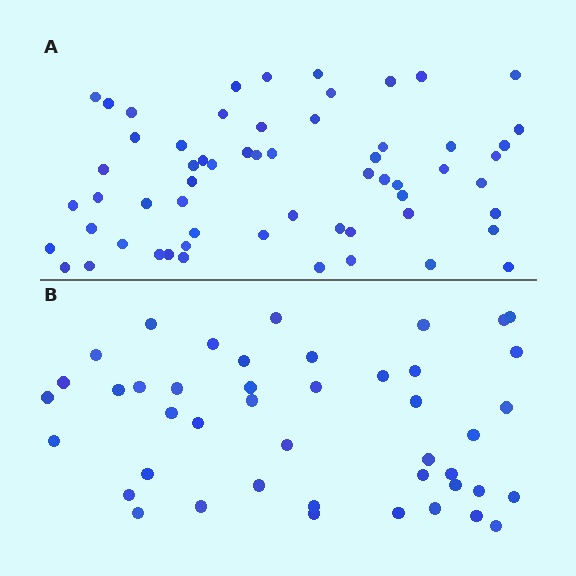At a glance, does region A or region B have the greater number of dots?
Region A (the top region) has more dots.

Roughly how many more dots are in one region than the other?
Region A has approximately 15 more dots than region B.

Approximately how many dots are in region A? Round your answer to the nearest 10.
About 60 dots.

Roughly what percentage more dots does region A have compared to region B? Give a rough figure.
About 35% more.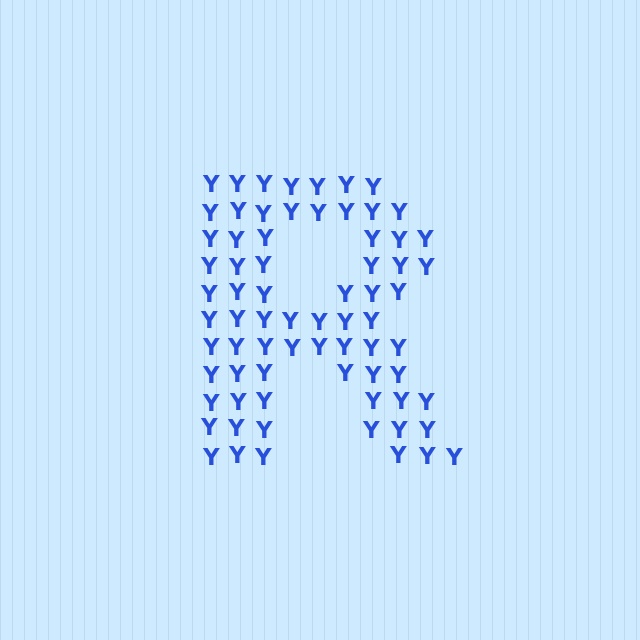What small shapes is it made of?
It is made of small letter Y's.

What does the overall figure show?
The overall figure shows the letter R.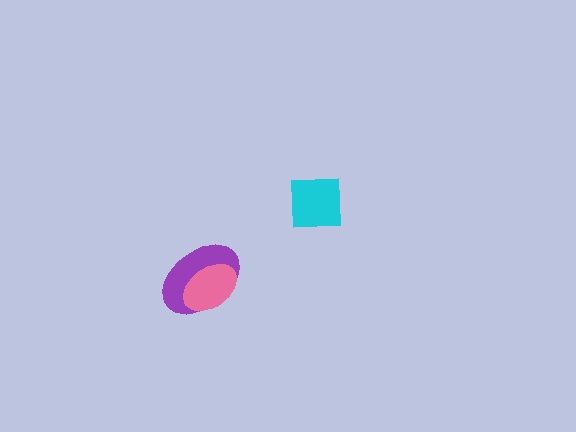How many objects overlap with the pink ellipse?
1 object overlaps with the pink ellipse.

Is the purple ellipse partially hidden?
Yes, it is partially covered by another shape.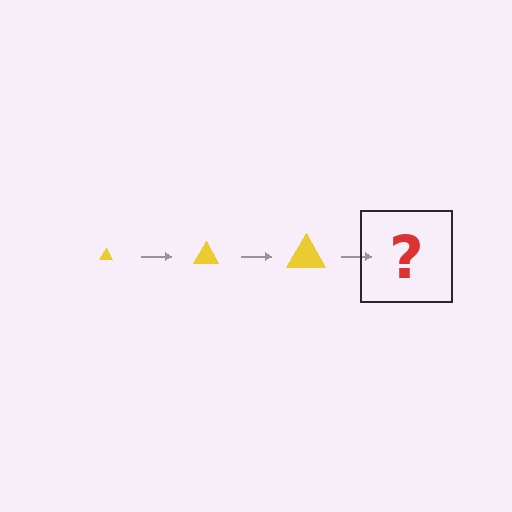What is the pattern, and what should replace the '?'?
The pattern is that the triangle gets progressively larger each step. The '?' should be a yellow triangle, larger than the previous one.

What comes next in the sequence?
The next element should be a yellow triangle, larger than the previous one.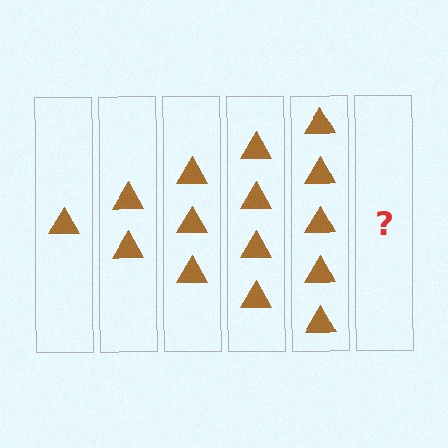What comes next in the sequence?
The next element should be 6 triangles.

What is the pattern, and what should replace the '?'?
The pattern is that each step adds one more triangle. The '?' should be 6 triangles.